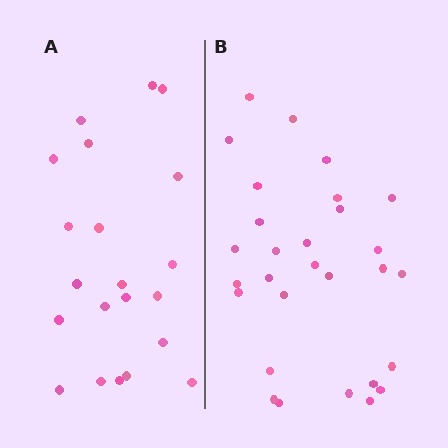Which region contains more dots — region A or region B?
Region B (the right region) has more dots.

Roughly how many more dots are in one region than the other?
Region B has roughly 8 or so more dots than region A.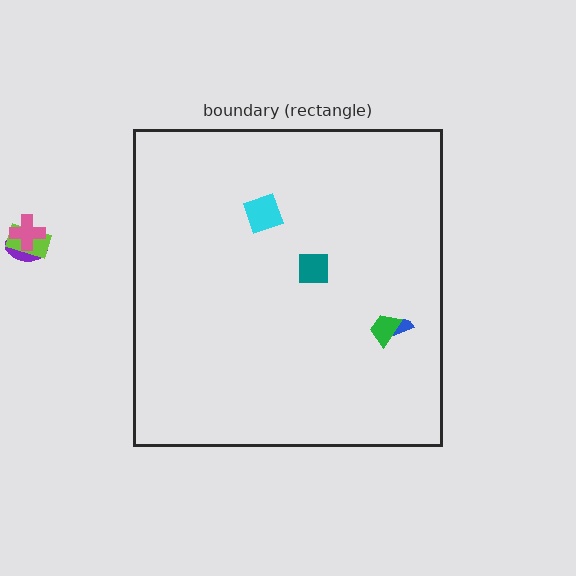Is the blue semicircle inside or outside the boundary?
Inside.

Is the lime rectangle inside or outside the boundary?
Outside.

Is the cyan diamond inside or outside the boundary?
Inside.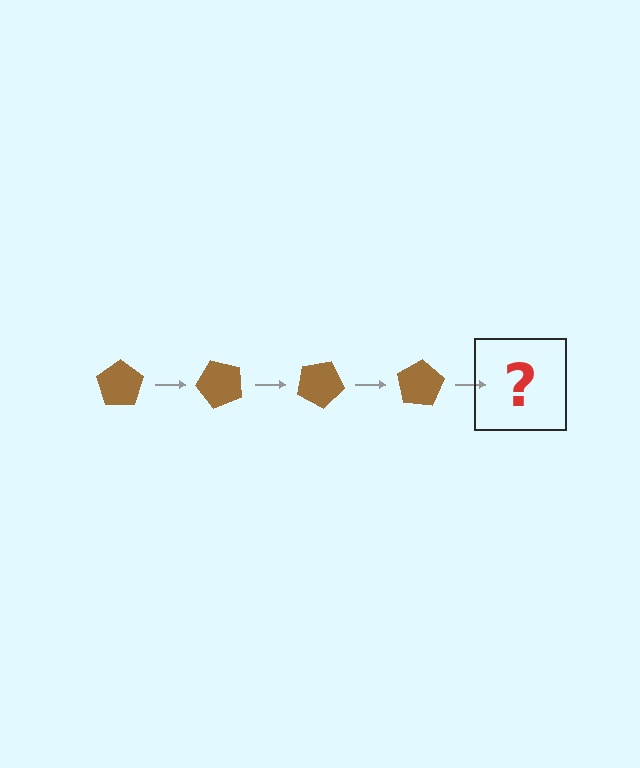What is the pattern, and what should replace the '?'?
The pattern is that the pentagon rotates 50 degrees each step. The '?' should be a brown pentagon rotated 200 degrees.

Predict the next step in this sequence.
The next step is a brown pentagon rotated 200 degrees.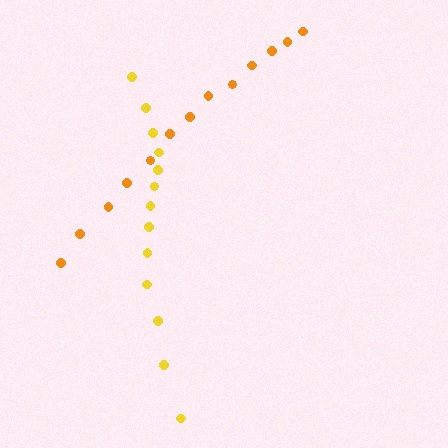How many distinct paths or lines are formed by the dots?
There are 2 distinct paths.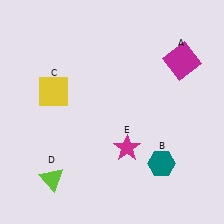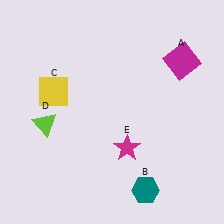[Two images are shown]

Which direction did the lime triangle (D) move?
The lime triangle (D) moved up.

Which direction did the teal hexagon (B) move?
The teal hexagon (B) moved down.